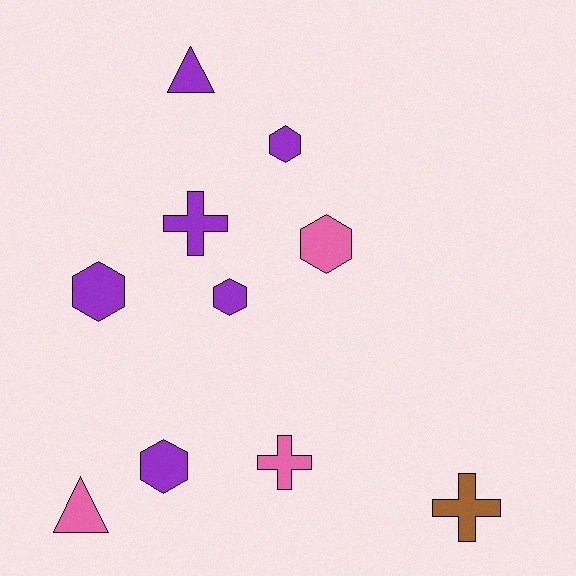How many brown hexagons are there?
There are no brown hexagons.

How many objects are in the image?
There are 10 objects.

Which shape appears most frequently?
Hexagon, with 5 objects.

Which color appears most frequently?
Purple, with 6 objects.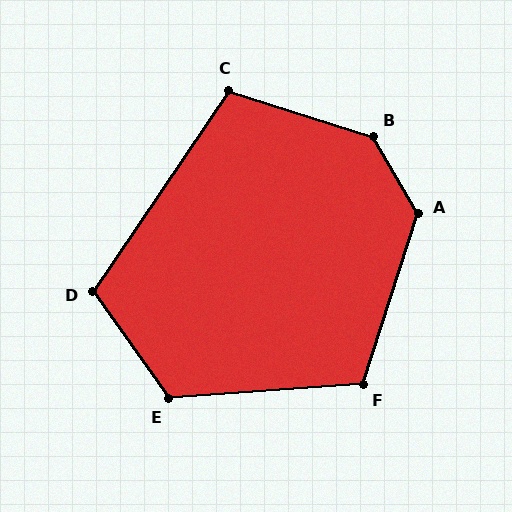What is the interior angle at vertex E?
Approximately 121 degrees (obtuse).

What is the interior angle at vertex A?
Approximately 132 degrees (obtuse).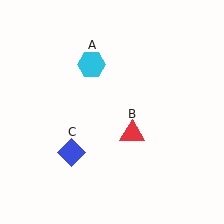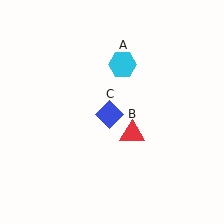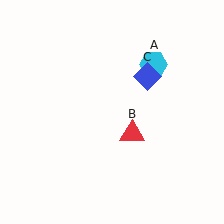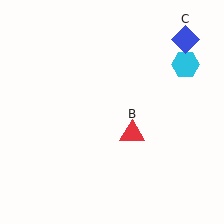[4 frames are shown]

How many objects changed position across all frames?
2 objects changed position: cyan hexagon (object A), blue diamond (object C).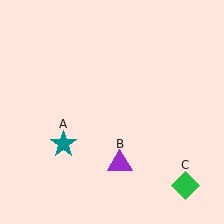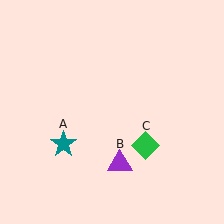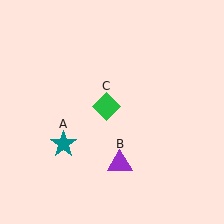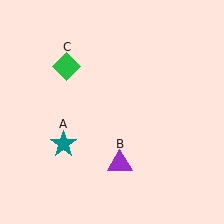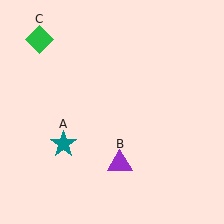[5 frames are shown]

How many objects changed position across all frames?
1 object changed position: green diamond (object C).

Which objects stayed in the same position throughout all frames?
Teal star (object A) and purple triangle (object B) remained stationary.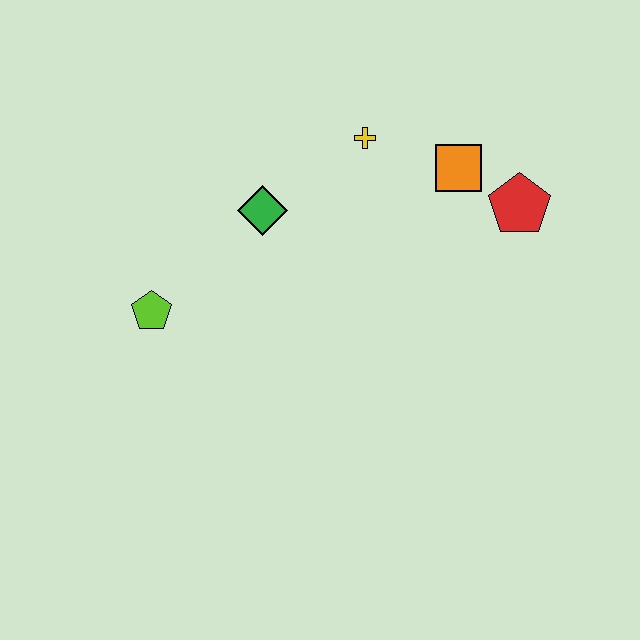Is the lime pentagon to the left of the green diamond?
Yes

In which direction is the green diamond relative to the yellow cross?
The green diamond is to the left of the yellow cross.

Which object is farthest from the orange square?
The lime pentagon is farthest from the orange square.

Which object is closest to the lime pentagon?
The green diamond is closest to the lime pentagon.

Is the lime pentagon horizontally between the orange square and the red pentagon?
No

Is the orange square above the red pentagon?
Yes